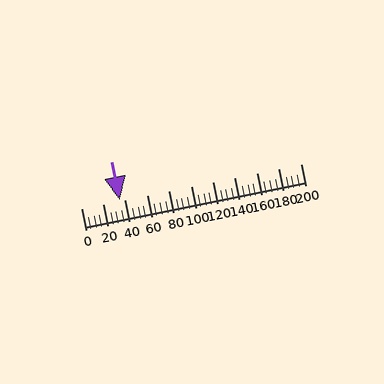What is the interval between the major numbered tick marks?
The major tick marks are spaced 20 units apart.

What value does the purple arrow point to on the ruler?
The purple arrow points to approximately 35.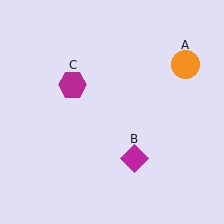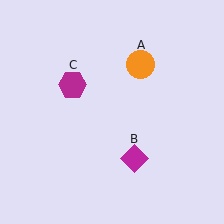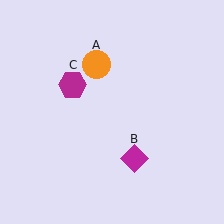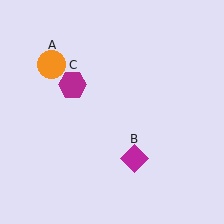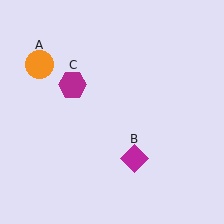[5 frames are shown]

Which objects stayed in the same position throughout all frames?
Magenta diamond (object B) and magenta hexagon (object C) remained stationary.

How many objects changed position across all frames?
1 object changed position: orange circle (object A).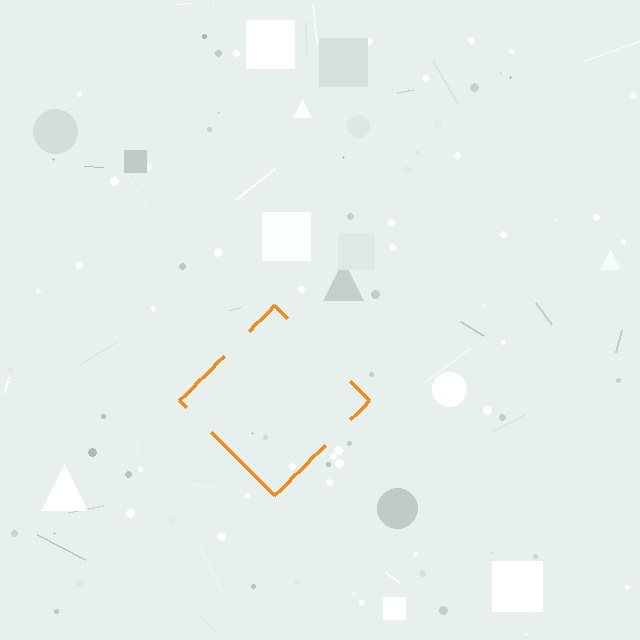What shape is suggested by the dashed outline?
The dashed outline suggests a diamond.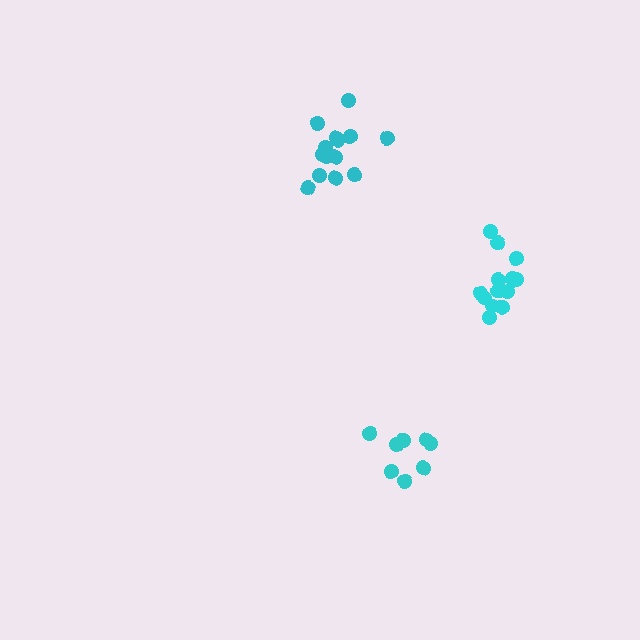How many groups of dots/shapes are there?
There are 3 groups.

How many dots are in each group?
Group 1: 14 dots, Group 2: 8 dots, Group 3: 13 dots (35 total).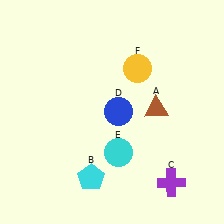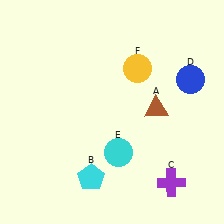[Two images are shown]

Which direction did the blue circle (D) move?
The blue circle (D) moved right.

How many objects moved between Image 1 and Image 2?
1 object moved between the two images.